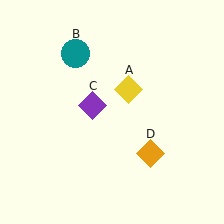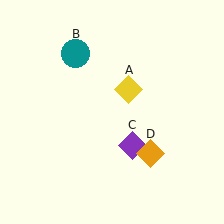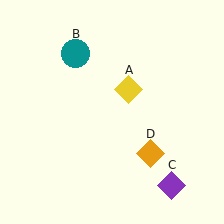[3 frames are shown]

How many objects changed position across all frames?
1 object changed position: purple diamond (object C).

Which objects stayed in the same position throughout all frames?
Yellow diamond (object A) and teal circle (object B) and orange diamond (object D) remained stationary.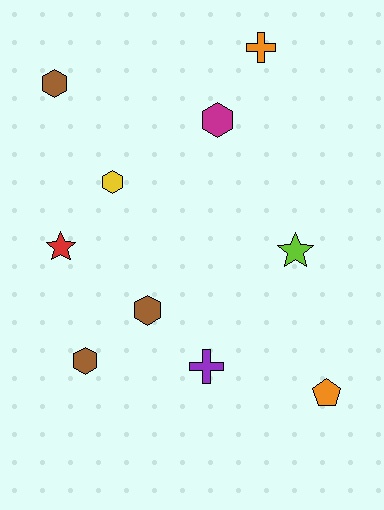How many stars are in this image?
There are 2 stars.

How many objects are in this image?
There are 10 objects.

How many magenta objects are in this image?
There is 1 magenta object.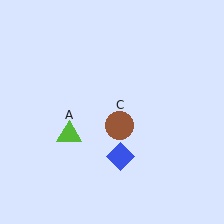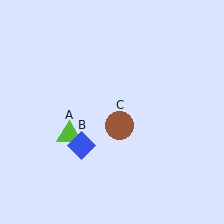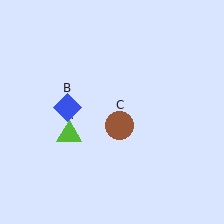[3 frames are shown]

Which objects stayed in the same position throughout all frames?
Lime triangle (object A) and brown circle (object C) remained stationary.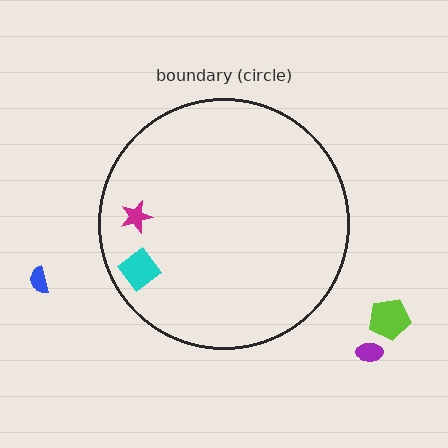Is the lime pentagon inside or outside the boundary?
Outside.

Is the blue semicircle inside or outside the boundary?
Outside.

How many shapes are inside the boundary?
2 inside, 3 outside.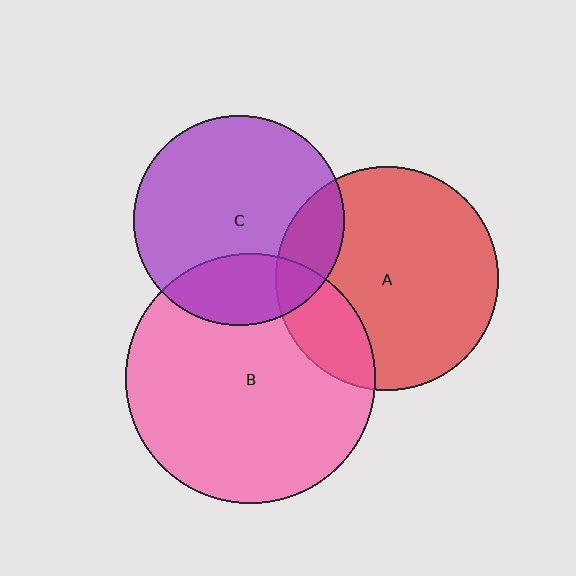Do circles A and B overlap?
Yes.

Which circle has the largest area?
Circle B (pink).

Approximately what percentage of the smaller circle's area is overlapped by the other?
Approximately 20%.